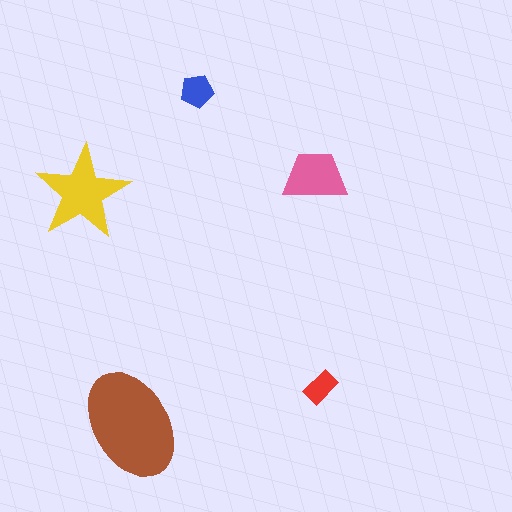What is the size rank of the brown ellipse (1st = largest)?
1st.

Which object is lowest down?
The brown ellipse is bottommost.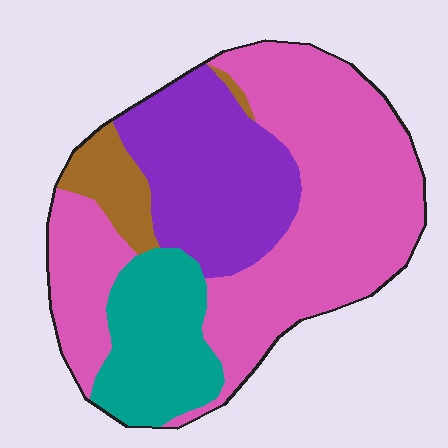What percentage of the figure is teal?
Teal covers roughly 15% of the figure.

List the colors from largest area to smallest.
From largest to smallest: pink, purple, teal, brown.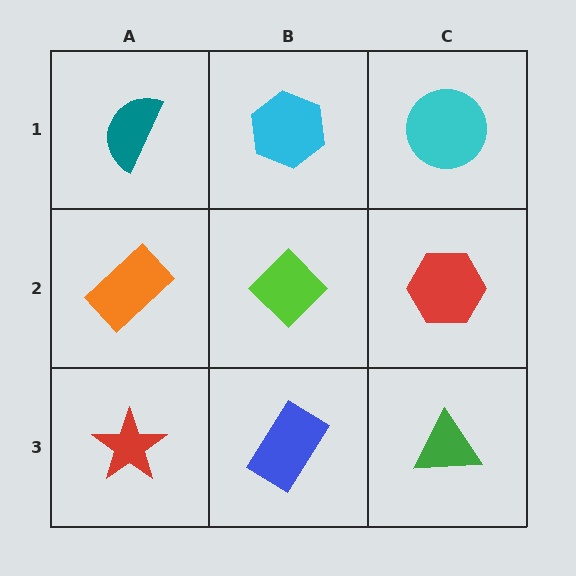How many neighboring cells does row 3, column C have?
2.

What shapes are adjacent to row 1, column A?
An orange rectangle (row 2, column A), a cyan hexagon (row 1, column B).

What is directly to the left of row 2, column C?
A lime diamond.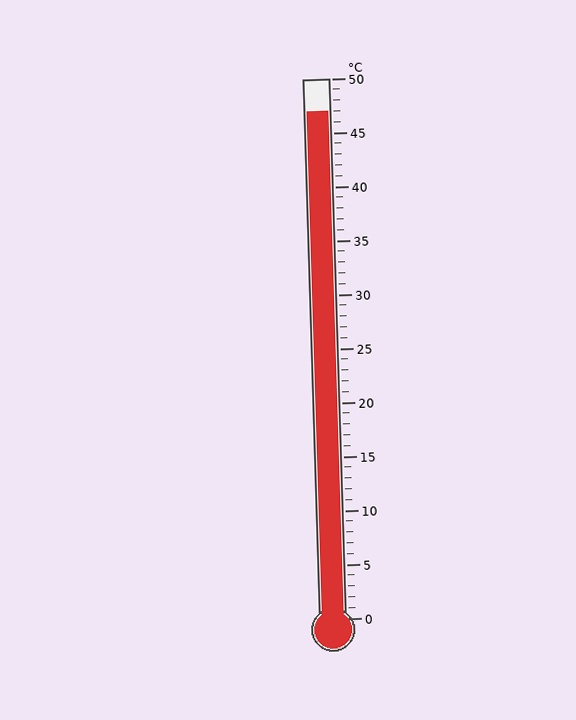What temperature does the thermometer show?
The thermometer shows approximately 47°C.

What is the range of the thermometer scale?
The thermometer scale ranges from 0°C to 50°C.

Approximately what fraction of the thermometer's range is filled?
The thermometer is filled to approximately 95% of its range.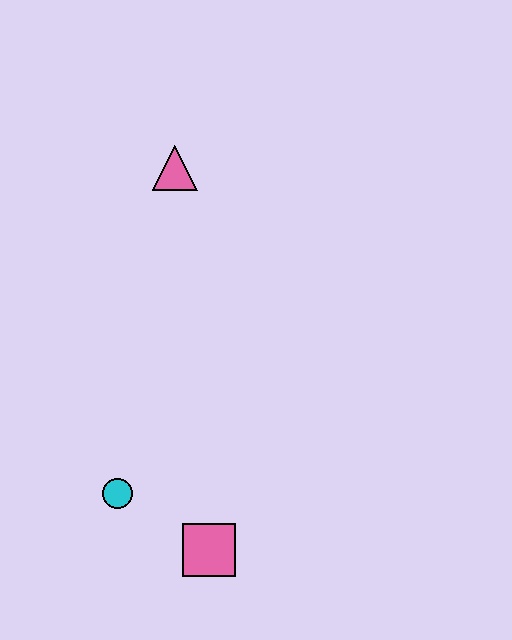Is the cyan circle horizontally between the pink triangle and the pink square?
No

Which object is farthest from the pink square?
The pink triangle is farthest from the pink square.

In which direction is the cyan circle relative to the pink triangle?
The cyan circle is below the pink triangle.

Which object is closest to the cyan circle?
The pink square is closest to the cyan circle.